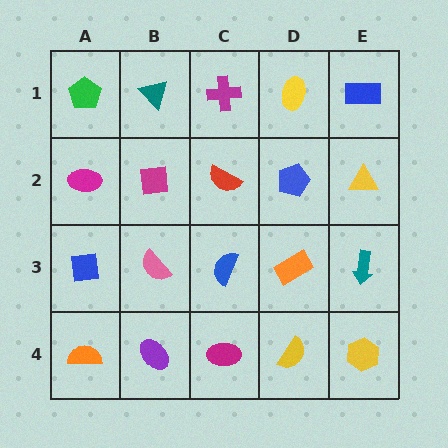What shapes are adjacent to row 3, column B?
A magenta square (row 2, column B), a purple ellipse (row 4, column B), a blue square (row 3, column A), a blue semicircle (row 3, column C).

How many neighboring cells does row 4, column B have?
3.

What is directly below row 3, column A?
An orange semicircle.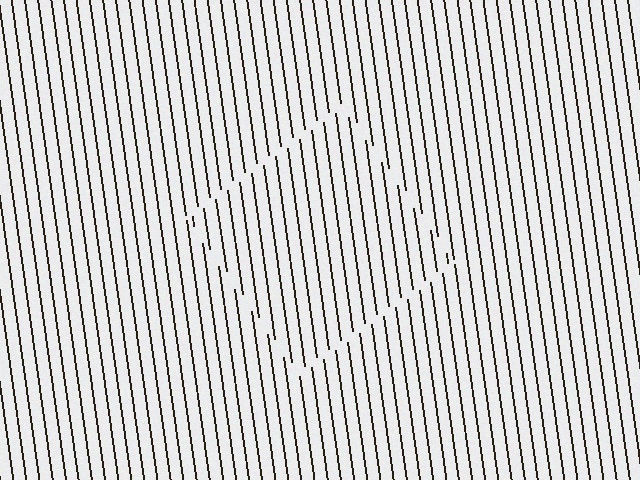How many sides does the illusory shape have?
4 sides — the line-ends trace a square.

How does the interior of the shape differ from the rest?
The interior of the shape contains the same grating, shifted by half a period — the contour is defined by the phase discontinuity where line-ends from the inner and outer gratings abut.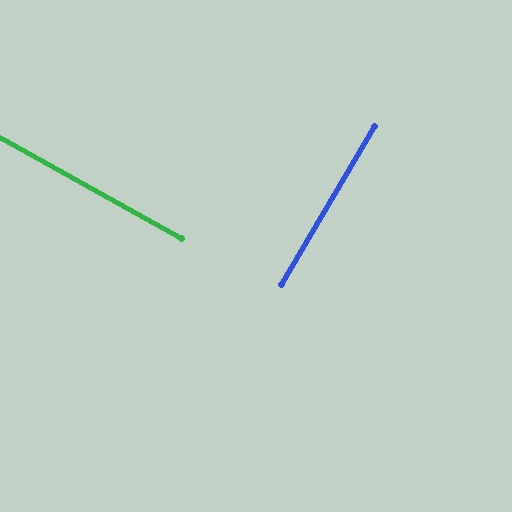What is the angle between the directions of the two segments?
Approximately 89 degrees.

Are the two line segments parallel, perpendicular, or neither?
Perpendicular — they meet at approximately 89°.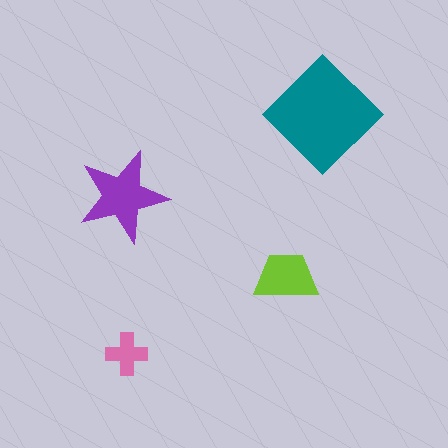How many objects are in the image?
There are 4 objects in the image.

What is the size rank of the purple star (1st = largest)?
2nd.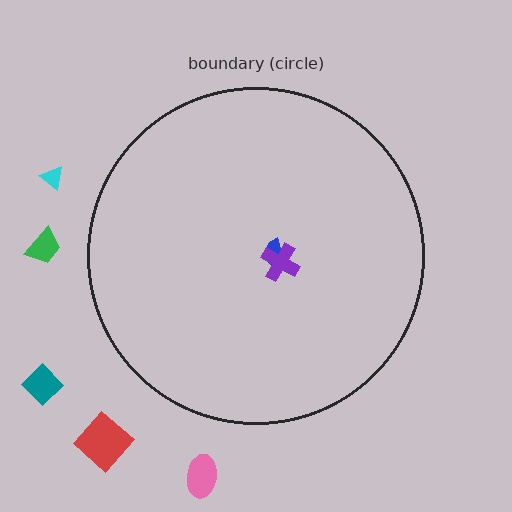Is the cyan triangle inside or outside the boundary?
Outside.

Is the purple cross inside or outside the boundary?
Inside.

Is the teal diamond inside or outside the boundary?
Outside.